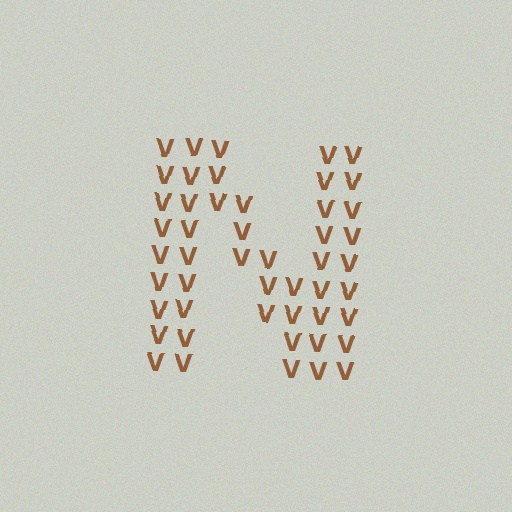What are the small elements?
The small elements are letter V's.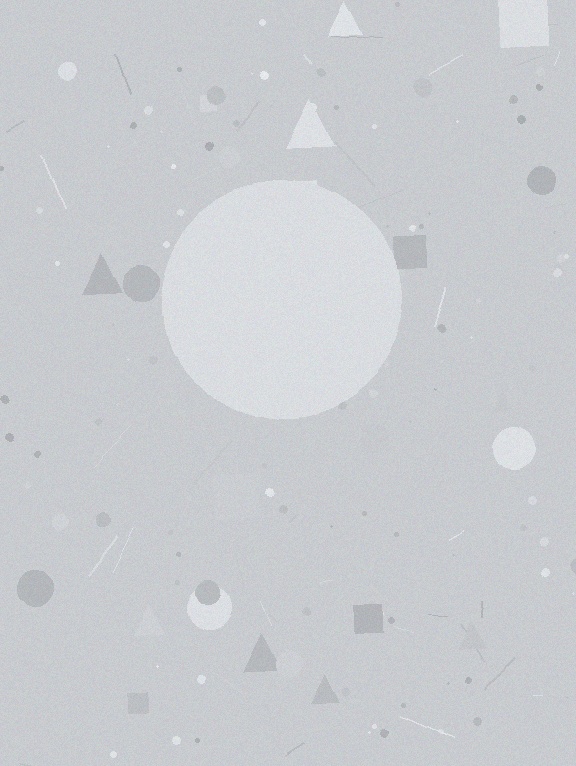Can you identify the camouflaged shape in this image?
The camouflaged shape is a circle.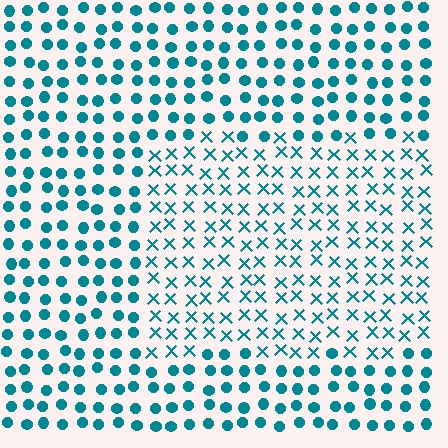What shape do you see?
I see a rectangle.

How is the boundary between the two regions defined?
The boundary is defined by a change in element shape: X marks inside vs. circles outside. All elements share the same color and spacing.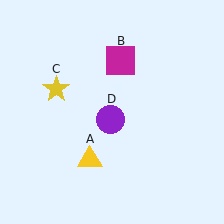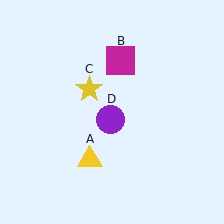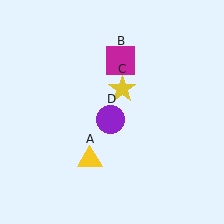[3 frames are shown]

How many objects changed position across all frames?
1 object changed position: yellow star (object C).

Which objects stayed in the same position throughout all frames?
Yellow triangle (object A) and magenta square (object B) and purple circle (object D) remained stationary.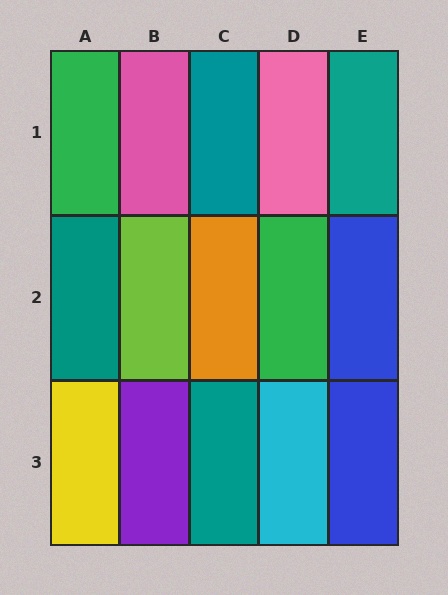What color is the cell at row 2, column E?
Blue.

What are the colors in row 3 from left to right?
Yellow, purple, teal, cyan, blue.